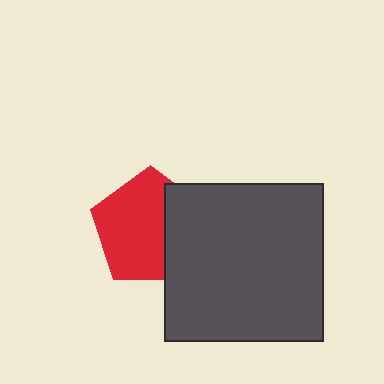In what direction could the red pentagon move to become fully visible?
The red pentagon could move left. That would shift it out from behind the dark gray square entirely.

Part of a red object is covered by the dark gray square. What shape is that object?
It is a pentagon.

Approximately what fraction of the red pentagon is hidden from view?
Roughly 34% of the red pentagon is hidden behind the dark gray square.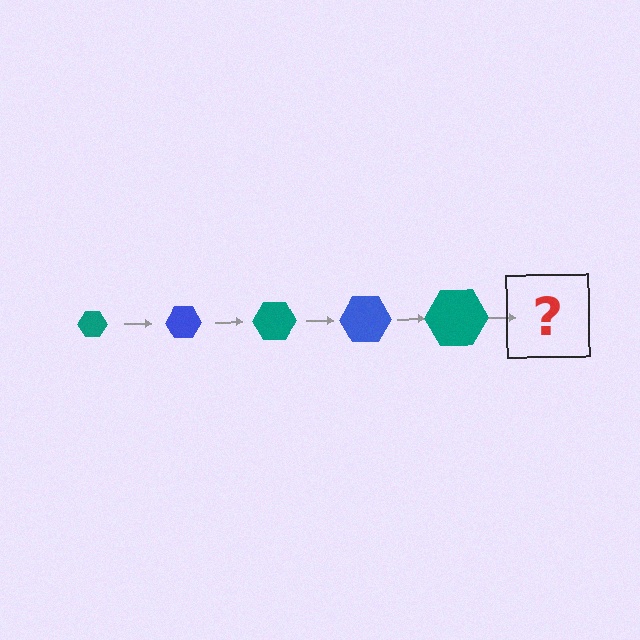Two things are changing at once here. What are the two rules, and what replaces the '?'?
The two rules are that the hexagon grows larger each step and the color cycles through teal and blue. The '?' should be a blue hexagon, larger than the previous one.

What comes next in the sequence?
The next element should be a blue hexagon, larger than the previous one.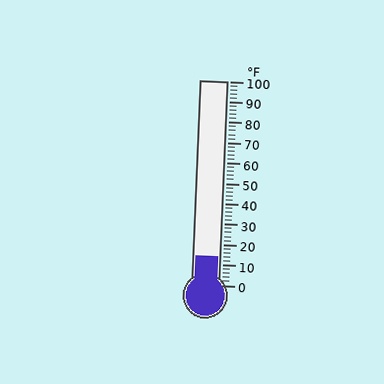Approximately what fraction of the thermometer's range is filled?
The thermometer is filled to approximately 15% of its range.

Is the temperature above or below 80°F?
The temperature is below 80°F.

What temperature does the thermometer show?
The thermometer shows approximately 14°F.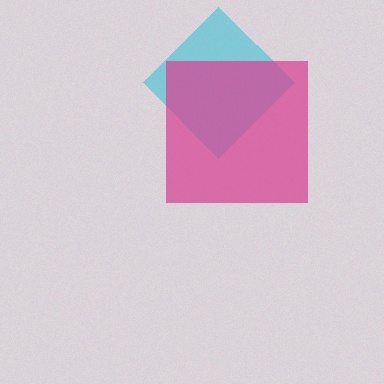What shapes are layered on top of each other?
The layered shapes are: a cyan diamond, a magenta square.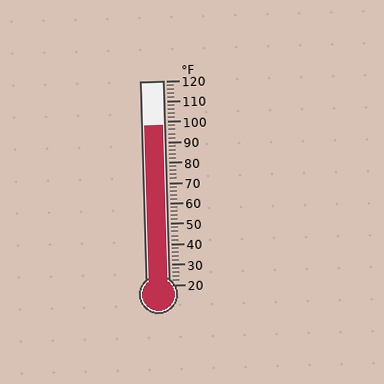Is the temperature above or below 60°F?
The temperature is above 60°F.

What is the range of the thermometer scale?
The thermometer scale ranges from 20°F to 120°F.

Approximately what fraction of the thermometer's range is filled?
The thermometer is filled to approximately 80% of its range.